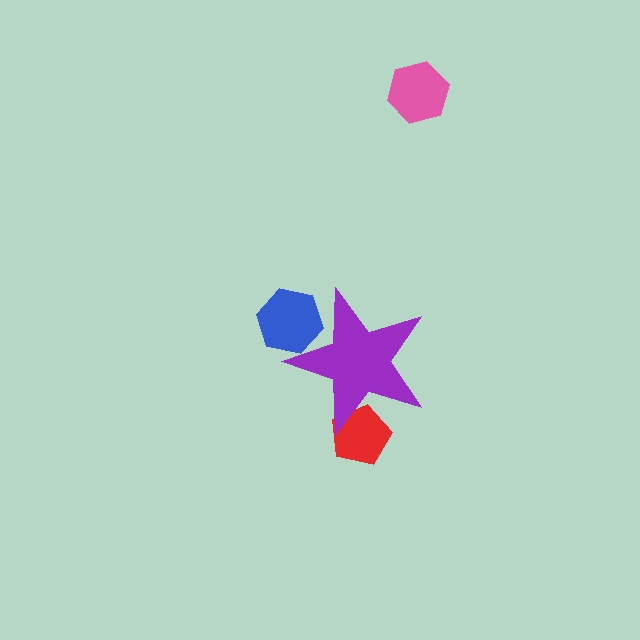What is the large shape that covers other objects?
A purple star.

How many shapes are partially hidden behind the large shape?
3 shapes are partially hidden.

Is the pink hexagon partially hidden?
No, the pink hexagon is fully visible.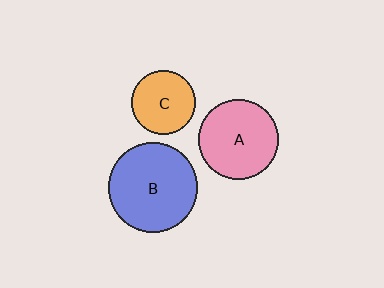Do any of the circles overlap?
No, none of the circles overlap.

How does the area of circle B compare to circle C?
Approximately 2.0 times.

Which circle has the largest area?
Circle B (blue).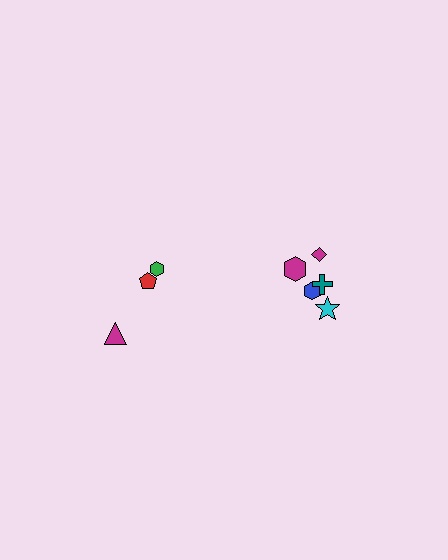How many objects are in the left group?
There are 3 objects.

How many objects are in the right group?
There are 5 objects.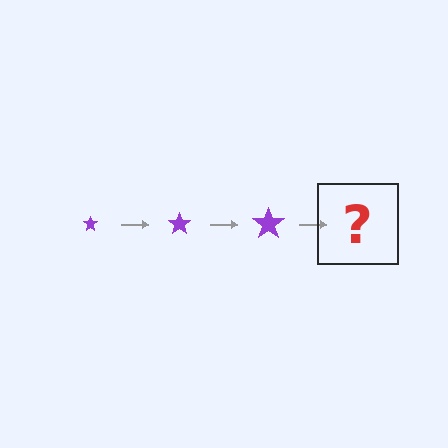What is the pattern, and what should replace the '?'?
The pattern is that the star gets progressively larger each step. The '?' should be a purple star, larger than the previous one.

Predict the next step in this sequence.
The next step is a purple star, larger than the previous one.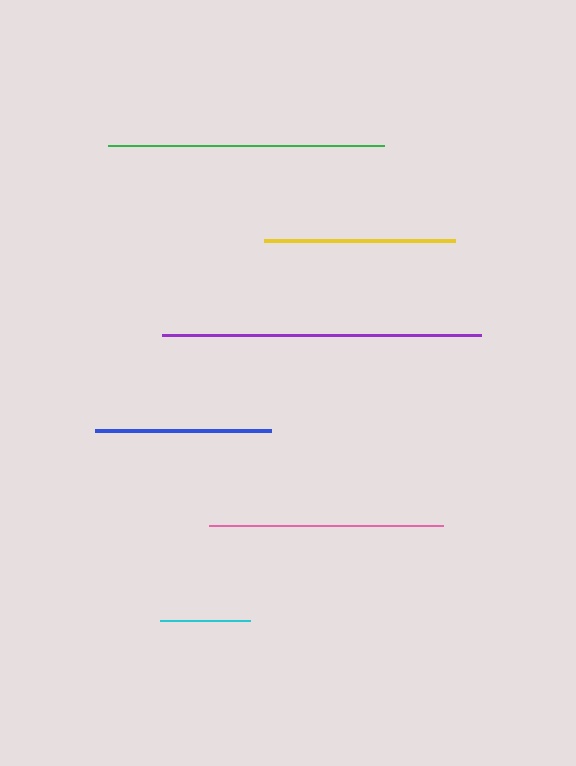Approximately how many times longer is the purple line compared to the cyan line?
The purple line is approximately 3.6 times the length of the cyan line.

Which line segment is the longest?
The purple line is the longest at approximately 320 pixels.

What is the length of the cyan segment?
The cyan segment is approximately 90 pixels long.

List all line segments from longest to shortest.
From longest to shortest: purple, green, pink, yellow, blue, cyan.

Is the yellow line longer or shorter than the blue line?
The yellow line is longer than the blue line.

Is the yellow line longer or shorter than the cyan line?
The yellow line is longer than the cyan line.